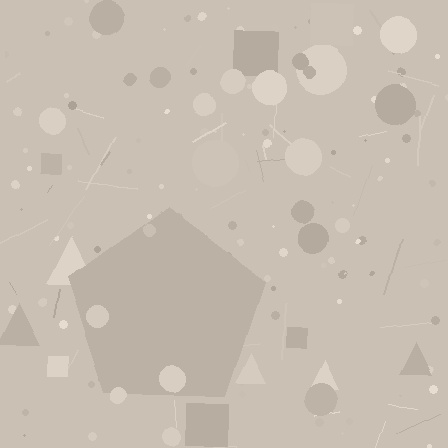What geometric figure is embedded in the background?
A pentagon is embedded in the background.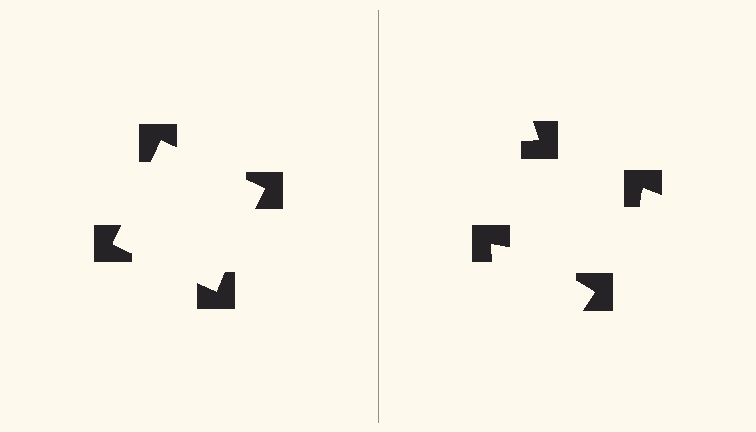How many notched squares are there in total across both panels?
8 — 4 on each side.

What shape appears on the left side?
An illusory square.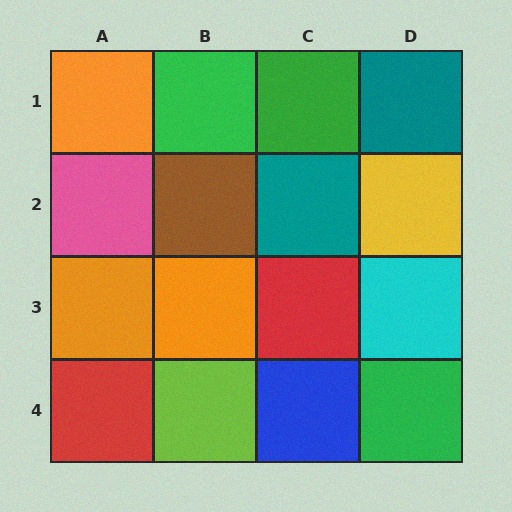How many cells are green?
3 cells are green.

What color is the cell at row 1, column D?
Teal.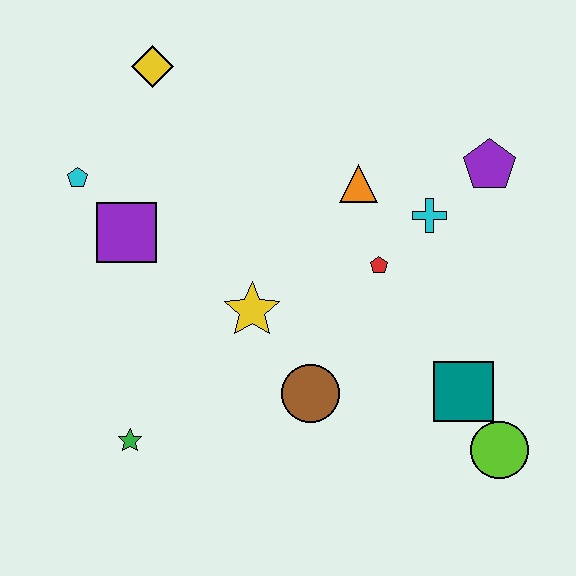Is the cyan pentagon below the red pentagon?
No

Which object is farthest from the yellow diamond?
The lime circle is farthest from the yellow diamond.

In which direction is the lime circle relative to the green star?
The lime circle is to the right of the green star.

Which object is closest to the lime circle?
The teal square is closest to the lime circle.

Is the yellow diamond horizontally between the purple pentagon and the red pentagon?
No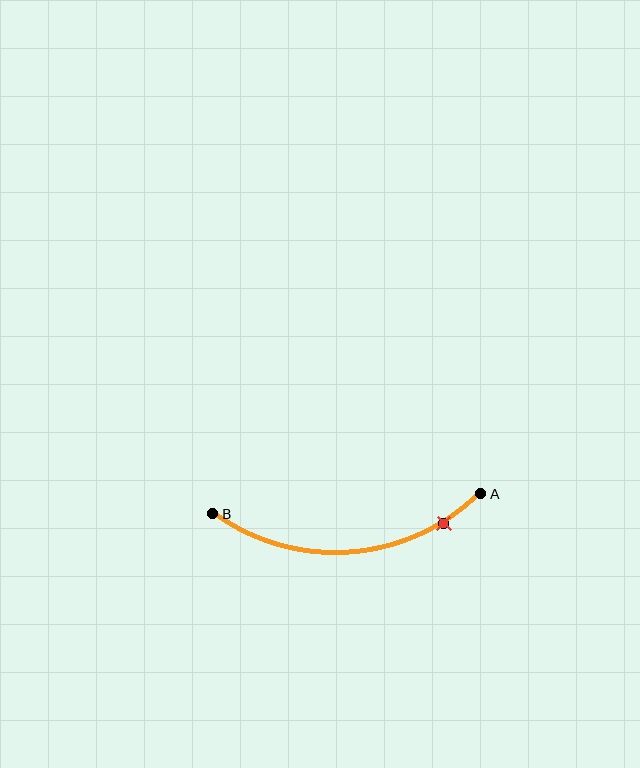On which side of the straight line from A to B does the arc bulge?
The arc bulges below the straight line connecting A and B.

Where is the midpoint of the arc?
The arc midpoint is the point on the curve farthest from the straight line joining A and B. It sits below that line.